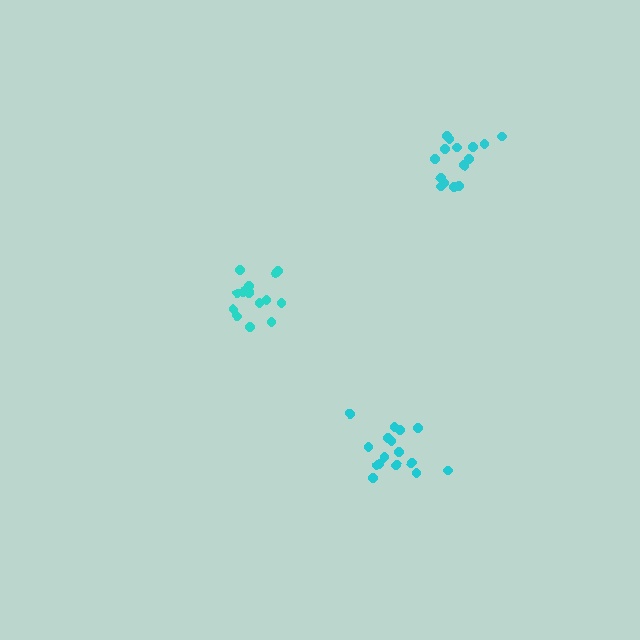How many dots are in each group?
Group 1: 15 dots, Group 2: 15 dots, Group 3: 16 dots (46 total).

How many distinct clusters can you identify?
There are 3 distinct clusters.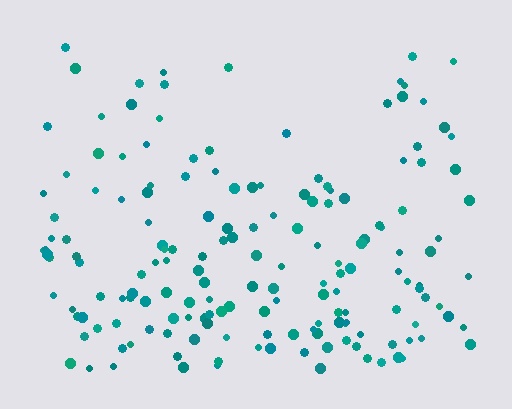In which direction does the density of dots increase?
From top to bottom, with the bottom side densest.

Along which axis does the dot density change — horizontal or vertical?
Vertical.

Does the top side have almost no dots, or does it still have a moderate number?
Still a moderate number, just noticeably fewer than the bottom.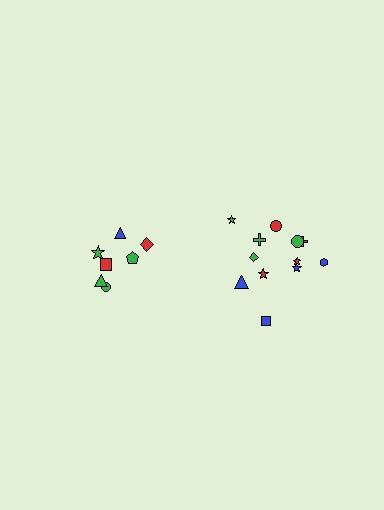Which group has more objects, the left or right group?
The right group.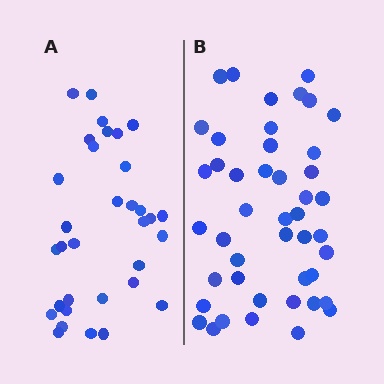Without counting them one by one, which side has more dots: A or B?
Region B (the right region) has more dots.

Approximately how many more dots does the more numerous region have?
Region B has roughly 12 or so more dots than region A.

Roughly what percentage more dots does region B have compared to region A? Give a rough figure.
About 35% more.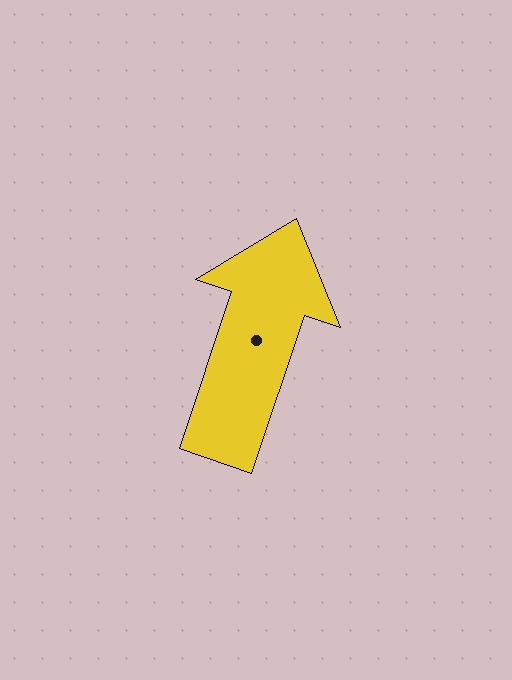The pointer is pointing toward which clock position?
Roughly 1 o'clock.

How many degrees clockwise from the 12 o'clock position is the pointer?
Approximately 18 degrees.